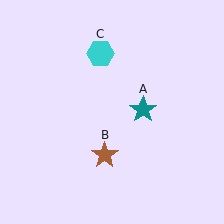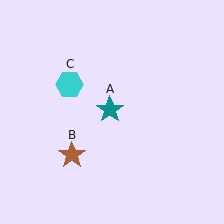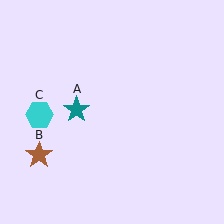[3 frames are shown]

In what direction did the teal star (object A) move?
The teal star (object A) moved left.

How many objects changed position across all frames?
3 objects changed position: teal star (object A), brown star (object B), cyan hexagon (object C).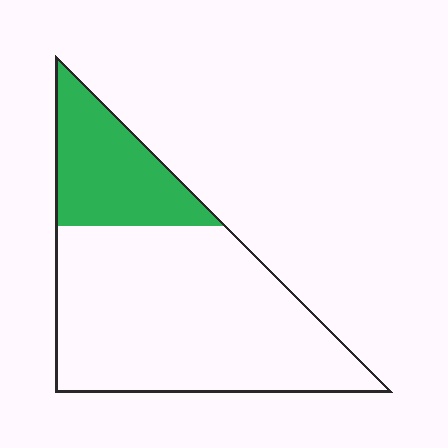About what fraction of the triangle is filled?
About one quarter (1/4).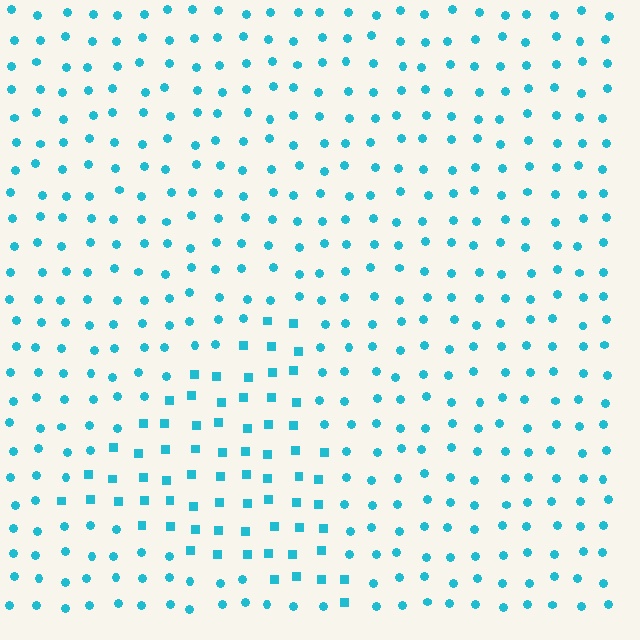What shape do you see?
I see a triangle.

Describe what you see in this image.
The image is filled with small cyan elements arranged in a uniform grid. A triangle-shaped region contains squares, while the surrounding area contains circles. The boundary is defined purely by the change in element shape.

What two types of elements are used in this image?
The image uses squares inside the triangle region and circles outside it.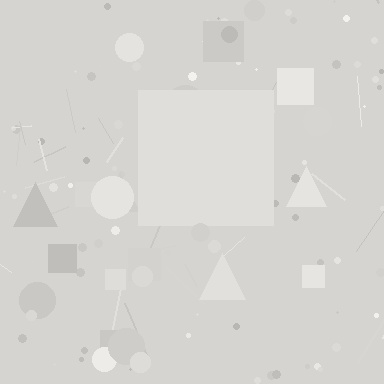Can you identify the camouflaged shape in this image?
The camouflaged shape is a square.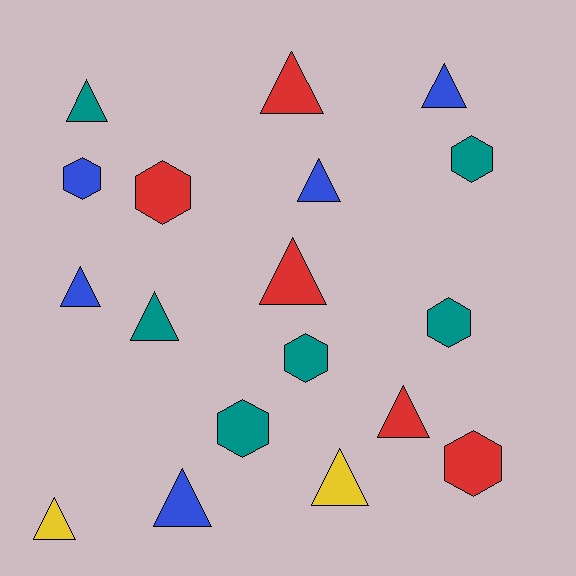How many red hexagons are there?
There are 2 red hexagons.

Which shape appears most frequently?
Triangle, with 11 objects.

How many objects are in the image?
There are 18 objects.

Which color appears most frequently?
Teal, with 6 objects.